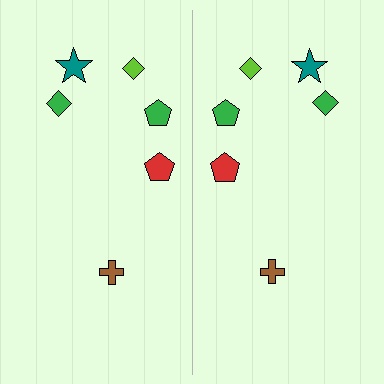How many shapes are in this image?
There are 12 shapes in this image.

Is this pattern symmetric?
Yes, this pattern has bilateral (reflection) symmetry.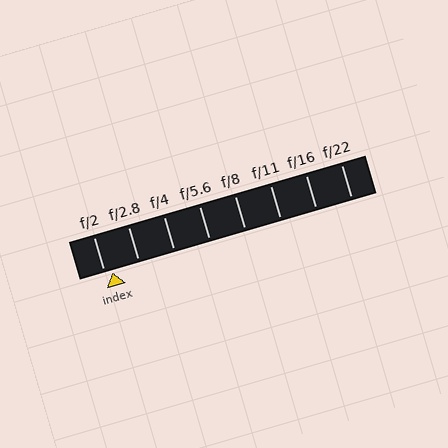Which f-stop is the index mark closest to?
The index mark is closest to f/2.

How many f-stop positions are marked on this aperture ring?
There are 8 f-stop positions marked.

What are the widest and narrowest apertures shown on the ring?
The widest aperture shown is f/2 and the narrowest is f/22.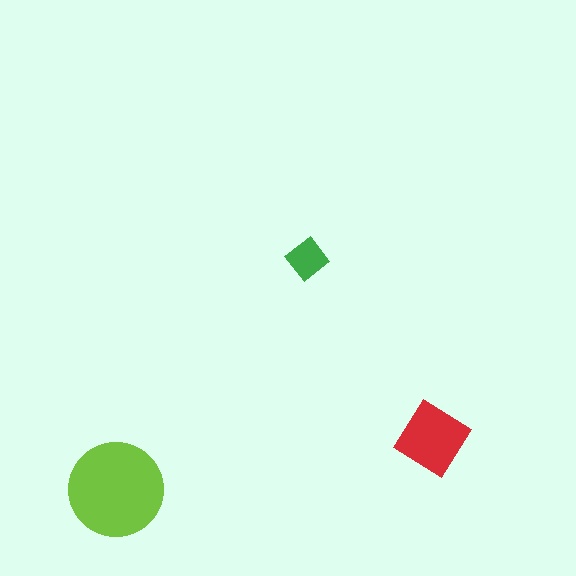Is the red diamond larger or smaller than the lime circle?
Smaller.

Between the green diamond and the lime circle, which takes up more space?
The lime circle.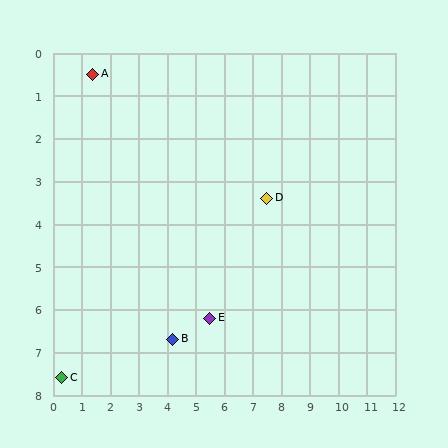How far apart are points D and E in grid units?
Points D and E are about 3.4 grid units apart.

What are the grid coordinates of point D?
Point D is at approximately (7.5, 3.4).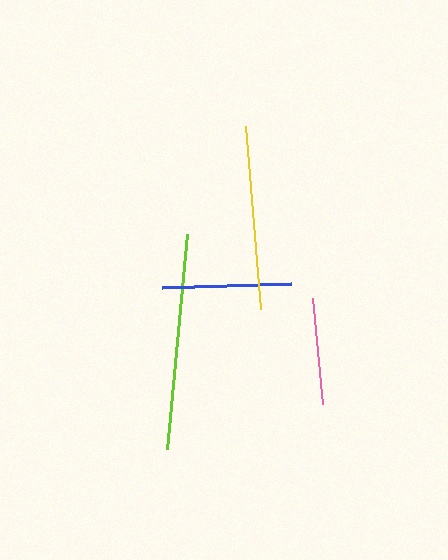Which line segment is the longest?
The lime line is the longest at approximately 216 pixels.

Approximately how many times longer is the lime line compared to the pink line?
The lime line is approximately 2.0 times the length of the pink line.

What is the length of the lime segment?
The lime segment is approximately 216 pixels long.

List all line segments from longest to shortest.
From longest to shortest: lime, yellow, blue, pink.